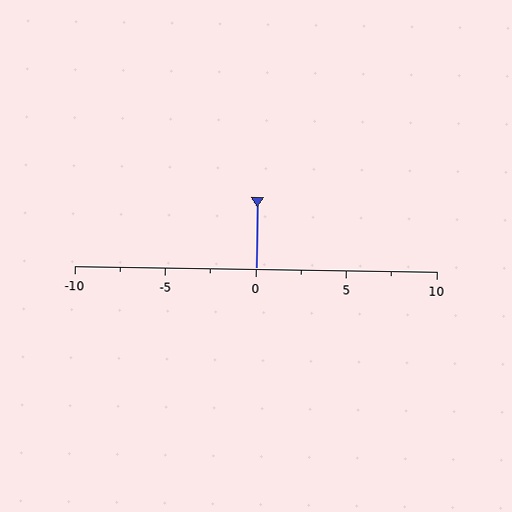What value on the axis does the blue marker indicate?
The marker indicates approximately 0.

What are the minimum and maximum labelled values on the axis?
The axis runs from -10 to 10.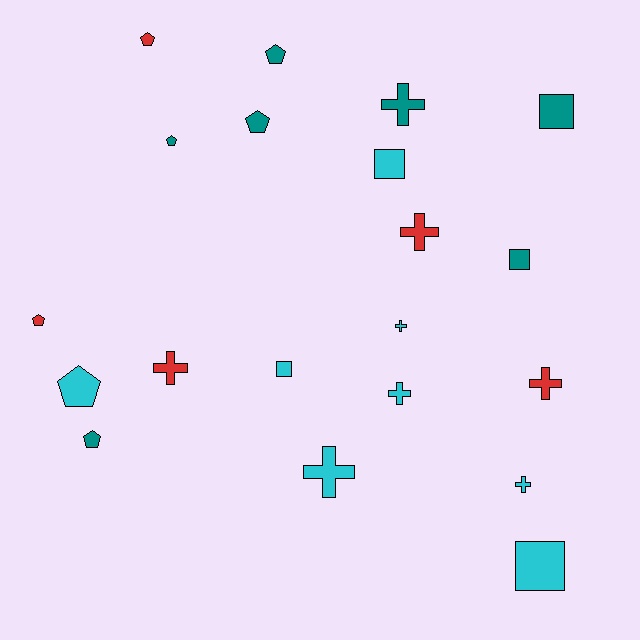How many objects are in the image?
There are 20 objects.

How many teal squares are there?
There are 2 teal squares.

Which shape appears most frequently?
Cross, with 8 objects.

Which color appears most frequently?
Cyan, with 8 objects.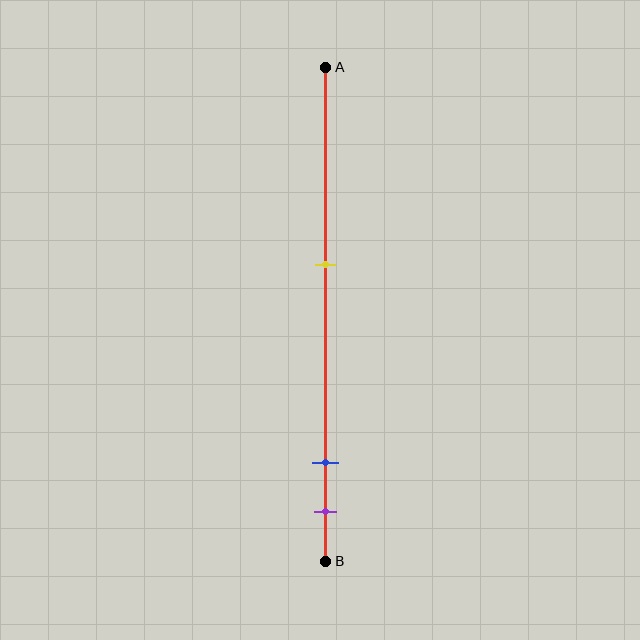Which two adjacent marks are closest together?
The blue and purple marks are the closest adjacent pair.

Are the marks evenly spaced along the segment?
No, the marks are not evenly spaced.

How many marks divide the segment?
There are 3 marks dividing the segment.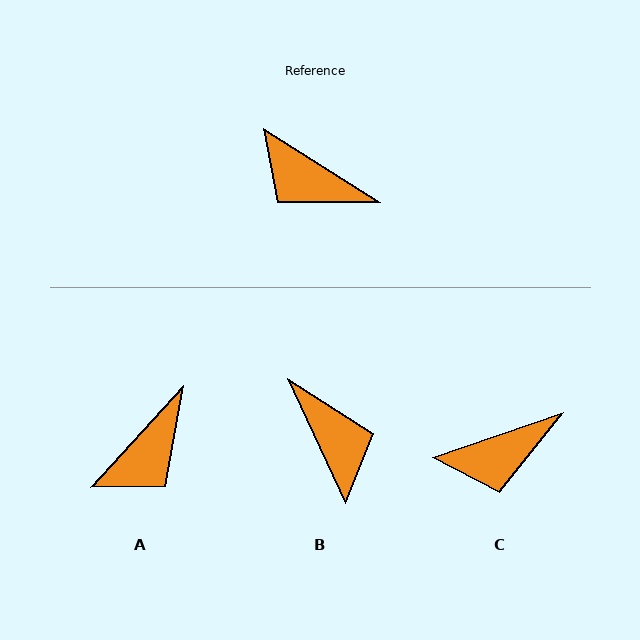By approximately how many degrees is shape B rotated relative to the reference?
Approximately 147 degrees counter-clockwise.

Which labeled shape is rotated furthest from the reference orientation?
B, about 147 degrees away.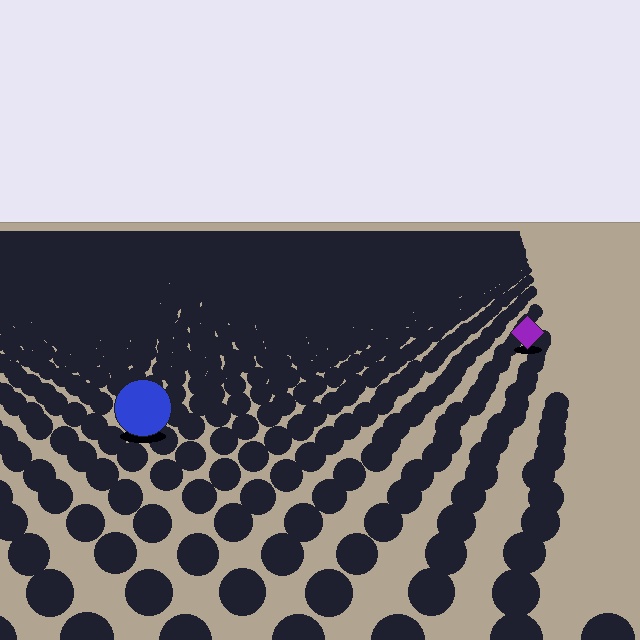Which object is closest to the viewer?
The blue circle is closest. The texture marks near it are larger and more spread out.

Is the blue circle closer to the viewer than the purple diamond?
Yes. The blue circle is closer — you can tell from the texture gradient: the ground texture is coarser near it.